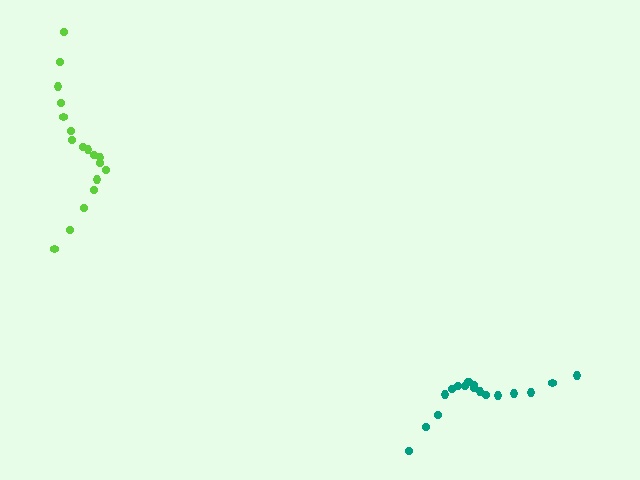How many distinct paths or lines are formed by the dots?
There are 2 distinct paths.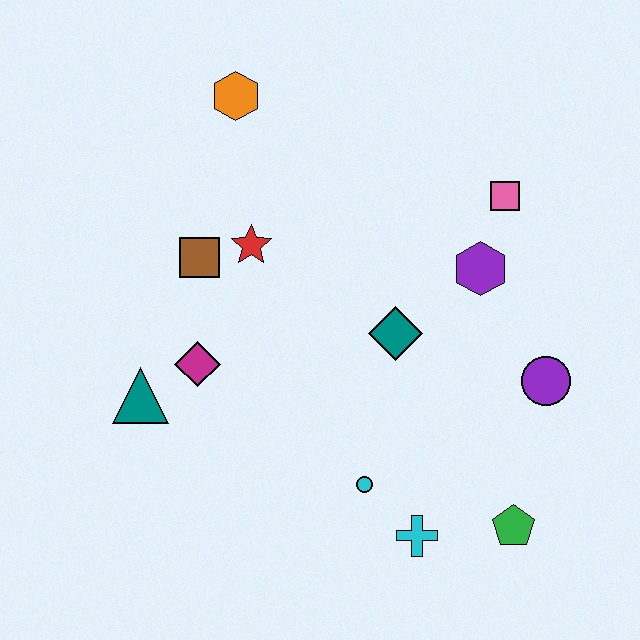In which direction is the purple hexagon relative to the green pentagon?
The purple hexagon is above the green pentagon.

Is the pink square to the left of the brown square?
No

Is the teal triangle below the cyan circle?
No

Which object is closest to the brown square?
The red star is closest to the brown square.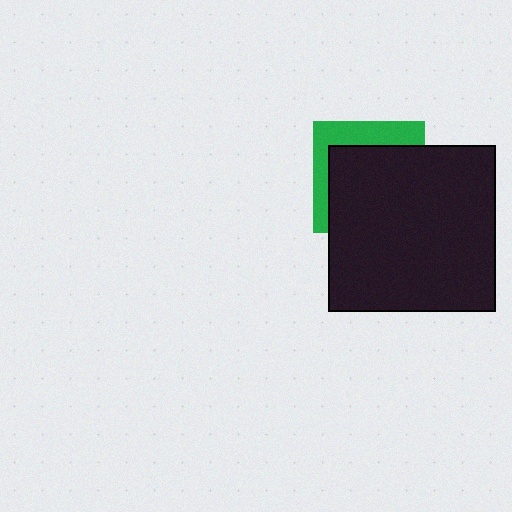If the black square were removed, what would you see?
You would see the complete green square.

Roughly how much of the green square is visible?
A small part of it is visible (roughly 31%).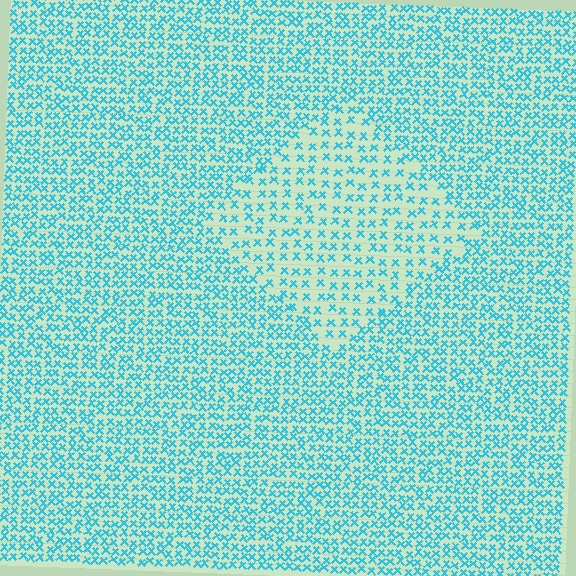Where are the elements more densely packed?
The elements are more densely packed outside the diamond boundary.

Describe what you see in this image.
The image contains small cyan elements arranged at two different densities. A diamond-shaped region is visible where the elements are less densely packed than the surrounding area.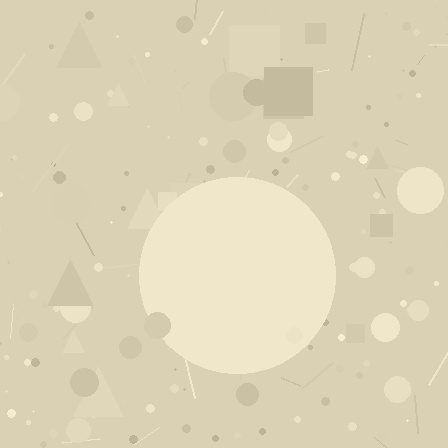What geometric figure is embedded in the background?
A circle is embedded in the background.